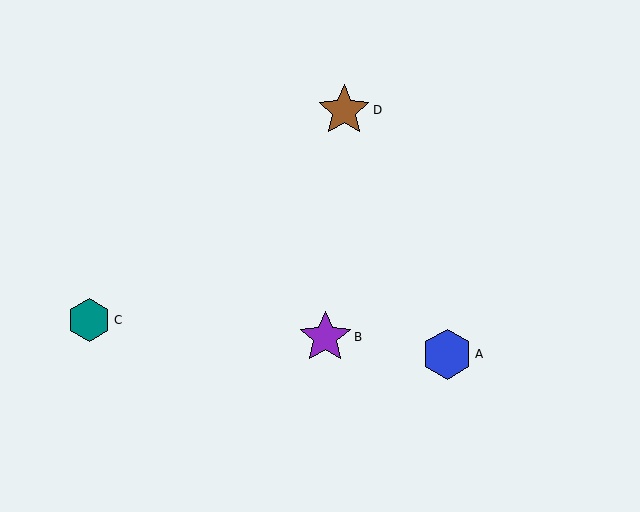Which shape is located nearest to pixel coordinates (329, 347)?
The purple star (labeled B) at (325, 337) is nearest to that location.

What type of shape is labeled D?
Shape D is a brown star.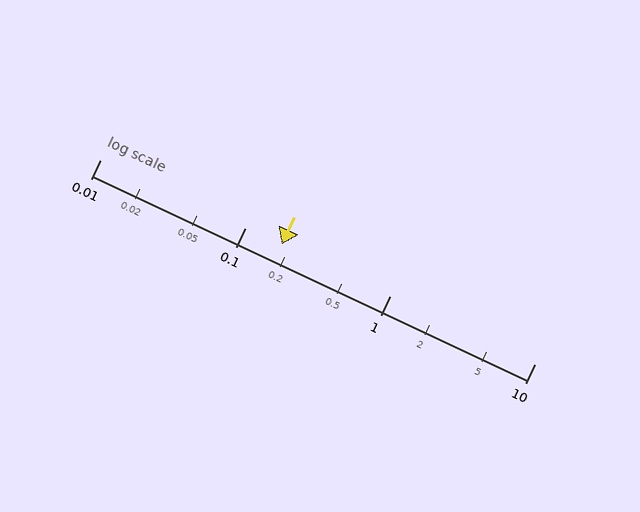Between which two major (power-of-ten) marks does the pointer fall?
The pointer is between 0.1 and 1.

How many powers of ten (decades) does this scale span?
The scale spans 3 decades, from 0.01 to 10.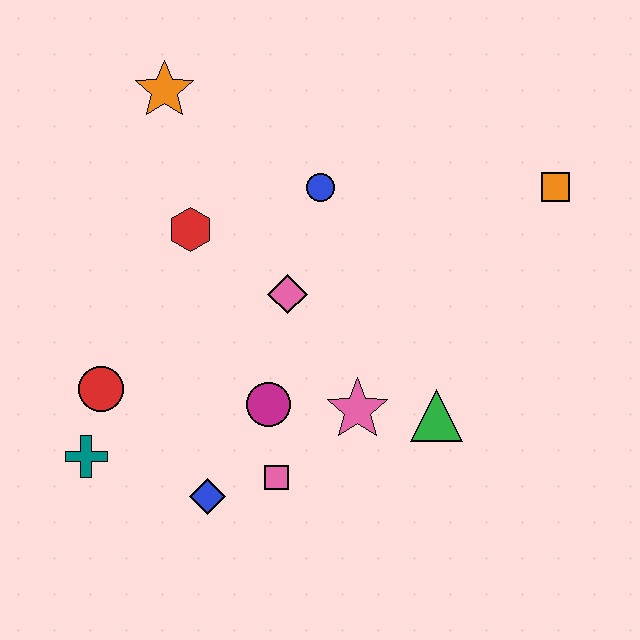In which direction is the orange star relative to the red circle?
The orange star is above the red circle.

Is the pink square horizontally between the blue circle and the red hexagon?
Yes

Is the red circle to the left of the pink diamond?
Yes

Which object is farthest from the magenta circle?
The orange square is farthest from the magenta circle.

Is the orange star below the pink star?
No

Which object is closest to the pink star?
The green triangle is closest to the pink star.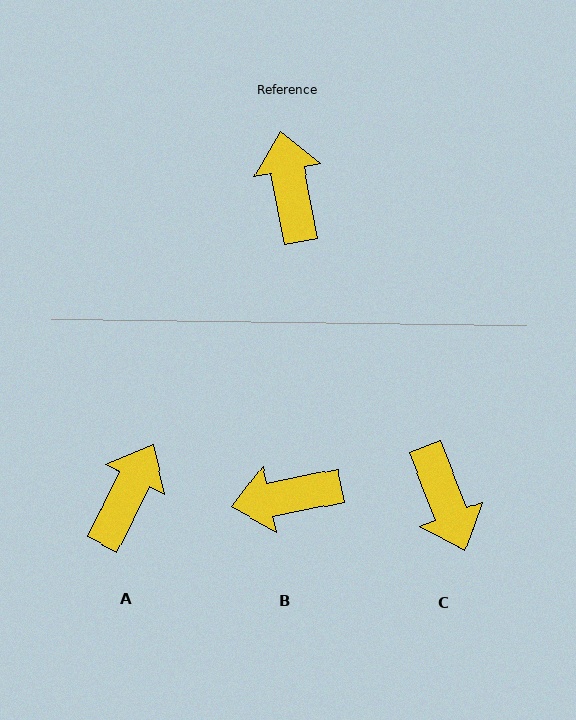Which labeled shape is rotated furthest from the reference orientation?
C, about 169 degrees away.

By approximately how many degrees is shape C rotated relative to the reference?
Approximately 169 degrees clockwise.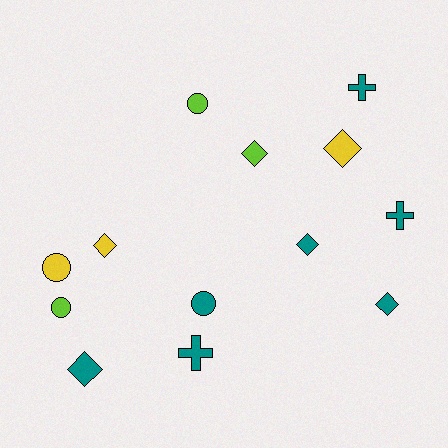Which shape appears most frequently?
Diamond, with 6 objects.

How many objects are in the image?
There are 13 objects.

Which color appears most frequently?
Teal, with 7 objects.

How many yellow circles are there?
There is 1 yellow circle.